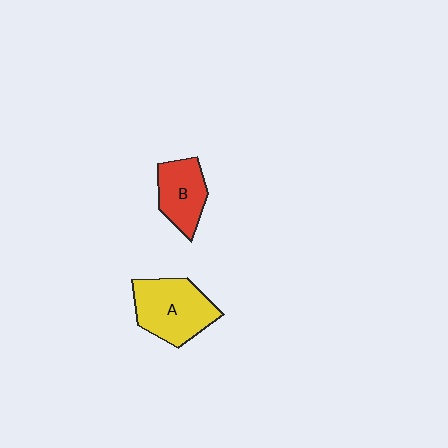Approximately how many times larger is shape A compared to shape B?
Approximately 1.4 times.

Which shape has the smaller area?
Shape B (red).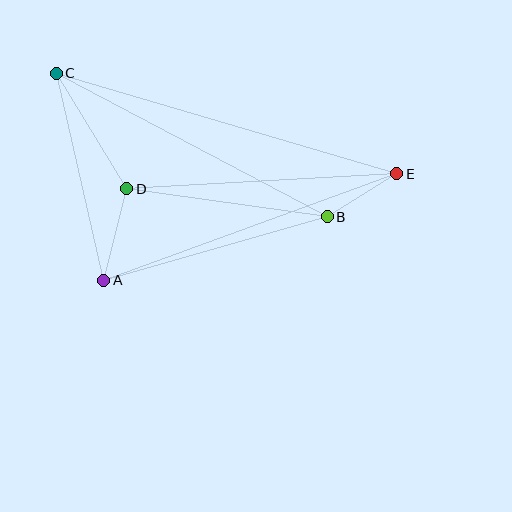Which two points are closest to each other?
Points B and E are closest to each other.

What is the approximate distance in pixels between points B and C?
The distance between B and C is approximately 307 pixels.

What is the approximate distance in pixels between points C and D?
The distance between C and D is approximately 136 pixels.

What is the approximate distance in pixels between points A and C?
The distance between A and C is approximately 212 pixels.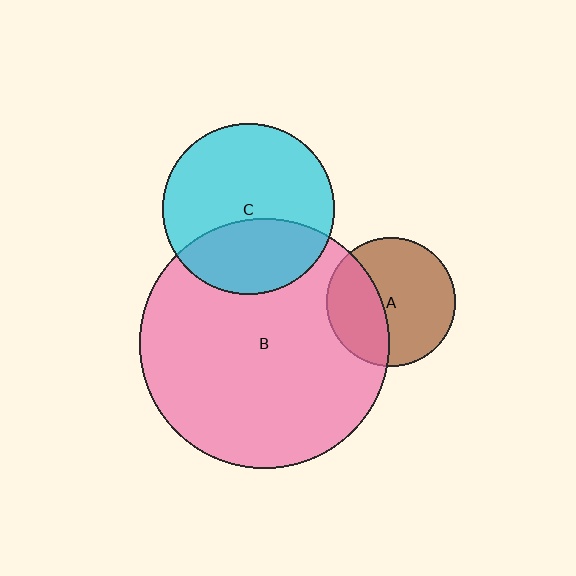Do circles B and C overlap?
Yes.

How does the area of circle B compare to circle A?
Approximately 3.8 times.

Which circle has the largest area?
Circle B (pink).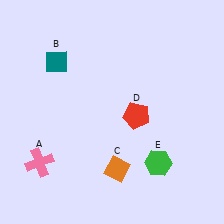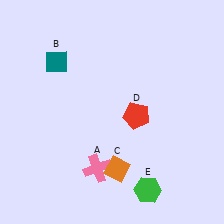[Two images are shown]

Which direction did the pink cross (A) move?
The pink cross (A) moved right.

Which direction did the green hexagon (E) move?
The green hexagon (E) moved down.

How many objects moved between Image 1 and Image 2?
2 objects moved between the two images.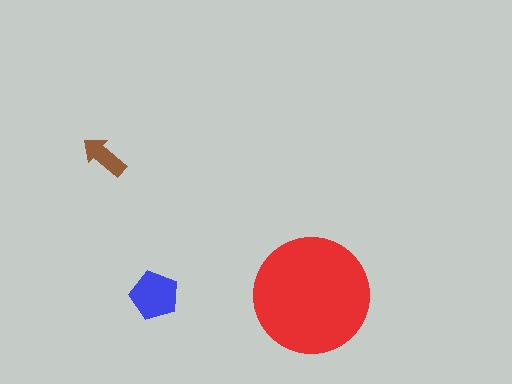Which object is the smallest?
The brown arrow.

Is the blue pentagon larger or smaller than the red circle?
Smaller.